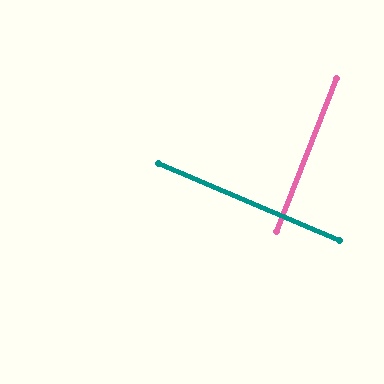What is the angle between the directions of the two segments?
Approximately 88 degrees.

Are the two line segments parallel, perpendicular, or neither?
Perpendicular — they meet at approximately 88°.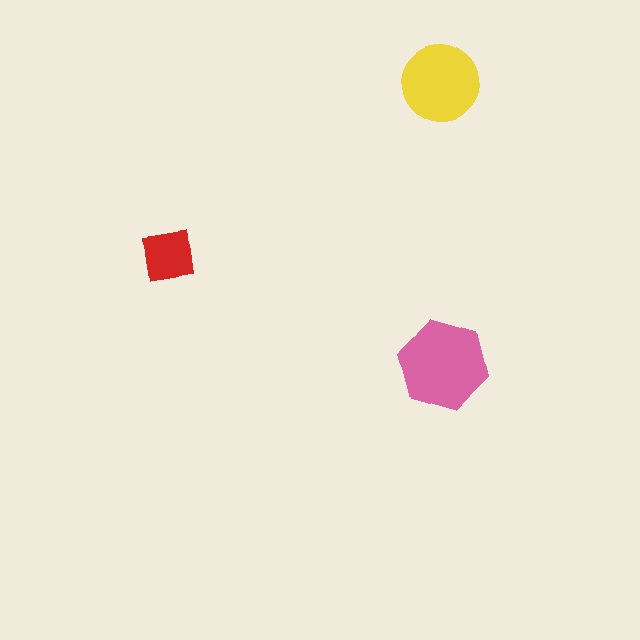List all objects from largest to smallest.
The pink hexagon, the yellow circle, the red square.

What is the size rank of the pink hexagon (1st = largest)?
1st.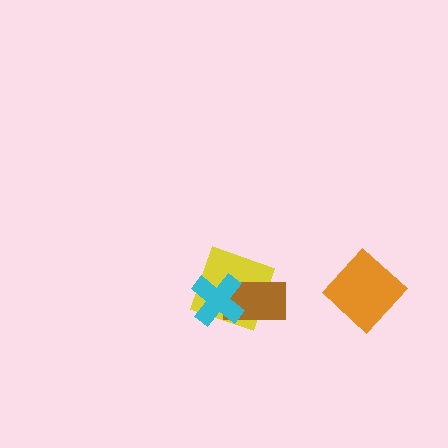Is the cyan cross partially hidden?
No, no other shape covers it.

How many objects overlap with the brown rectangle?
2 objects overlap with the brown rectangle.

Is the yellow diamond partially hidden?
Yes, it is partially covered by another shape.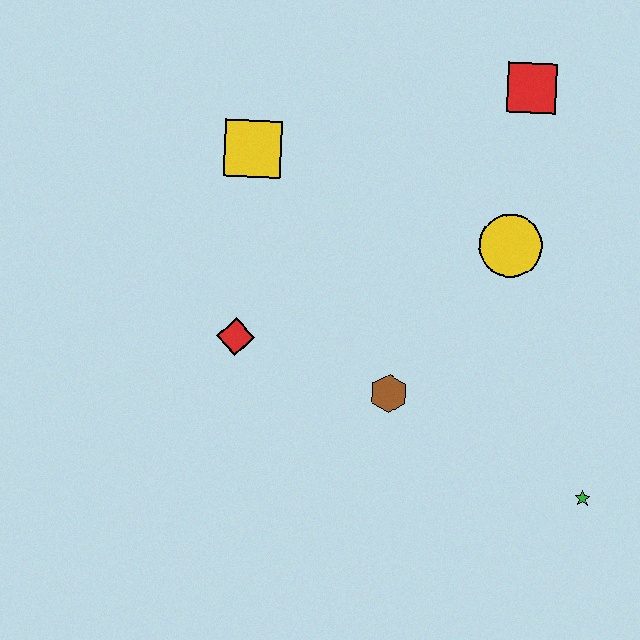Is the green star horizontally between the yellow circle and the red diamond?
No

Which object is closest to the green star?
The brown hexagon is closest to the green star.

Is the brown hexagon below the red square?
Yes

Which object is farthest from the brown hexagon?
The red square is farthest from the brown hexagon.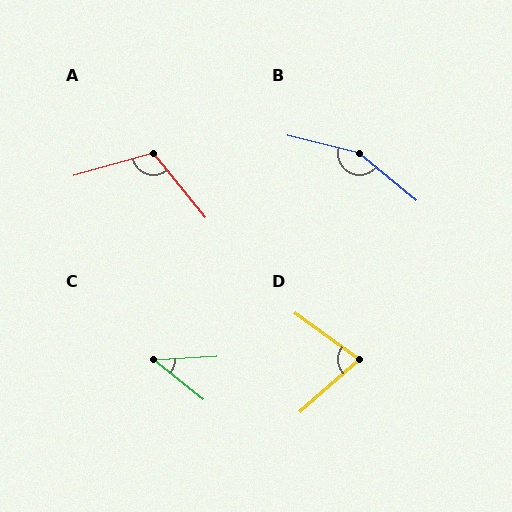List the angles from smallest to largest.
C (41°), D (78°), A (113°), B (154°).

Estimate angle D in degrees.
Approximately 78 degrees.